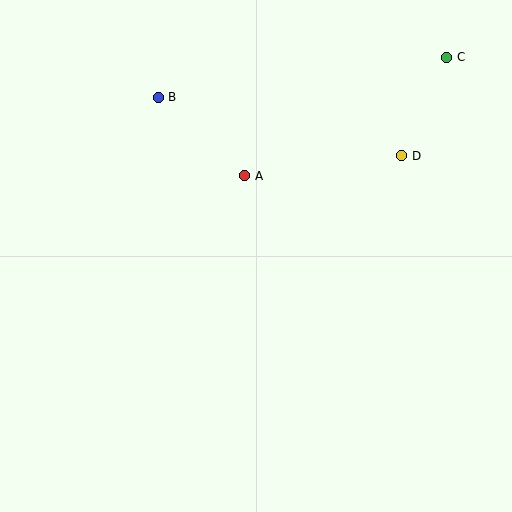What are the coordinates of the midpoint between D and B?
The midpoint between D and B is at (280, 127).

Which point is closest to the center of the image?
Point A at (245, 176) is closest to the center.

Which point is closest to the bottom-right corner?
Point D is closest to the bottom-right corner.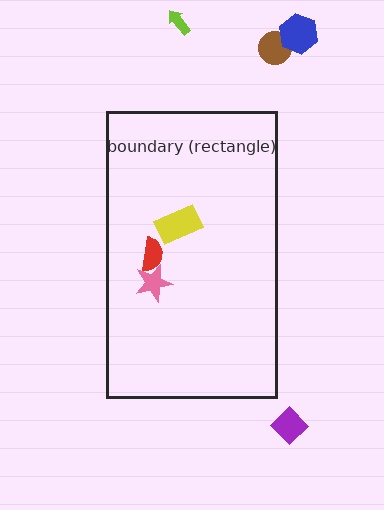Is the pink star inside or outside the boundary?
Inside.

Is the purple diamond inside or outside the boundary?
Outside.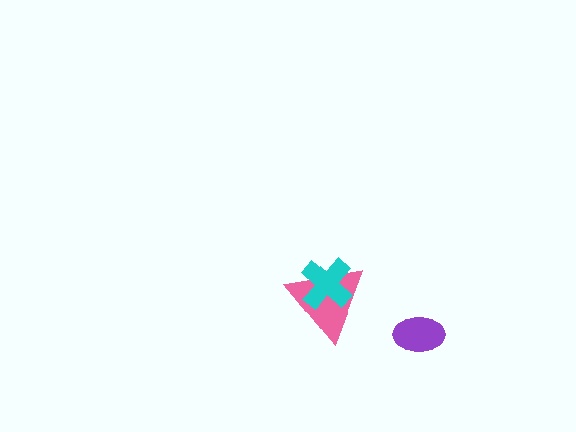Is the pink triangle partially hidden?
Yes, it is partially covered by another shape.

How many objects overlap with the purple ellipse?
0 objects overlap with the purple ellipse.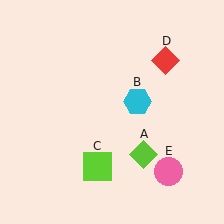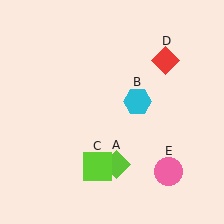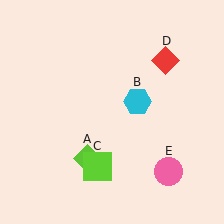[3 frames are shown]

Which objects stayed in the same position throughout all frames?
Cyan hexagon (object B) and lime square (object C) and red diamond (object D) and pink circle (object E) remained stationary.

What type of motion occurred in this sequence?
The lime diamond (object A) rotated clockwise around the center of the scene.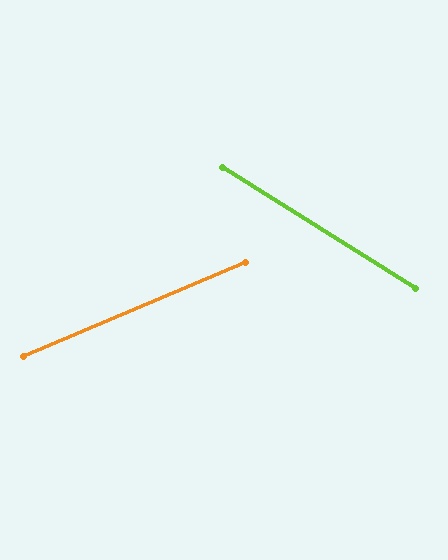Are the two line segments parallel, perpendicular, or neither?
Neither parallel nor perpendicular — they differ by about 55°.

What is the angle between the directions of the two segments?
Approximately 55 degrees.